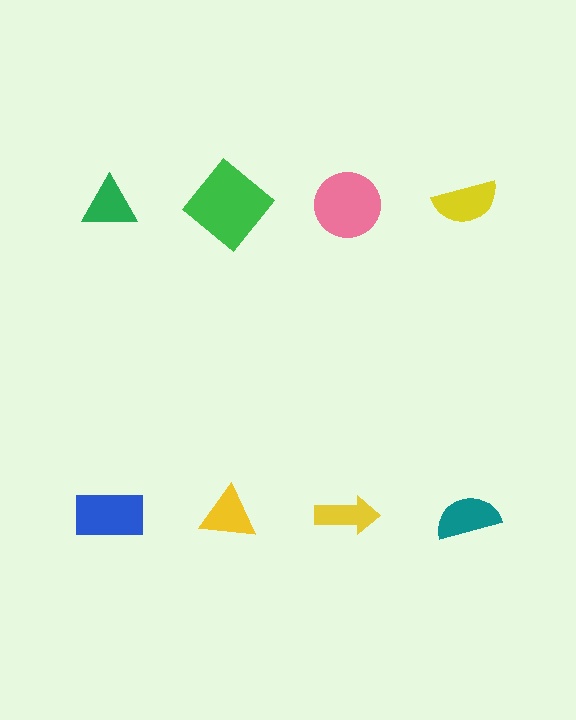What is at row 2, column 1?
A blue rectangle.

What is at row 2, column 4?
A teal semicircle.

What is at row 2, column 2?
A yellow triangle.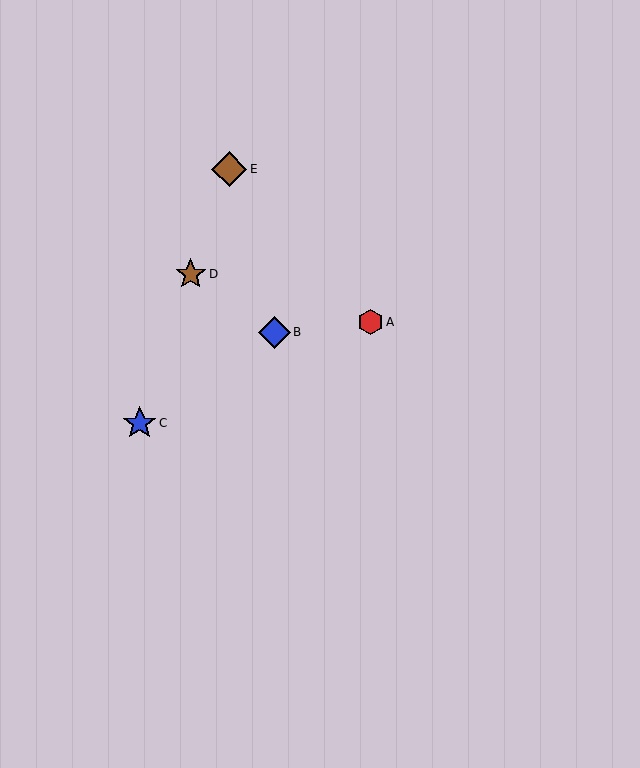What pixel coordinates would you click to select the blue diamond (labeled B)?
Click at (274, 332) to select the blue diamond B.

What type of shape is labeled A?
Shape A is a red hexagon.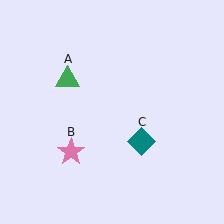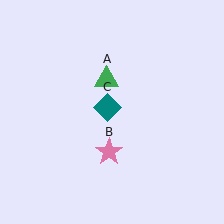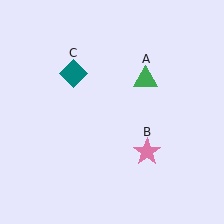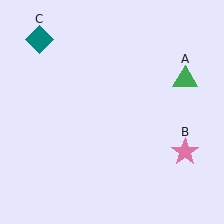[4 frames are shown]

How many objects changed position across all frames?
3 objects changed position: green triangle (object A), pink star (object B), teal diamond (object C).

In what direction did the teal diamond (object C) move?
The teal diamond (object C) moved up and to the left.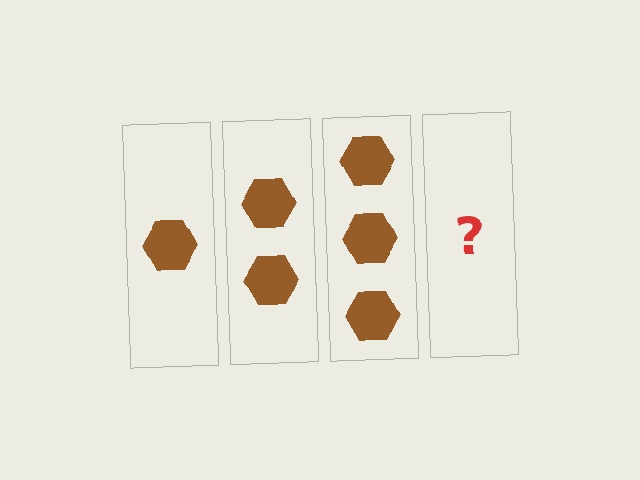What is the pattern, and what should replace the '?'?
The pattern is that each step adds one more hexagon. The '?' should be 4 hexagons.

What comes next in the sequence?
The next element should be 4 hexagons.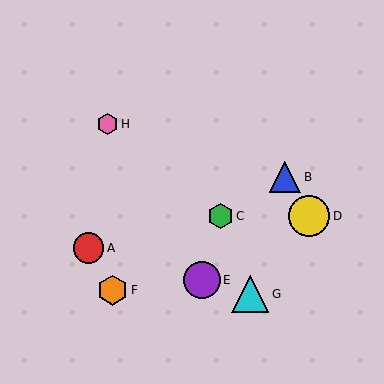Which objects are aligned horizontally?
Objects C, D are aligned horizontally.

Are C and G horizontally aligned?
No, C is at y≈216 and G is at y≈294.